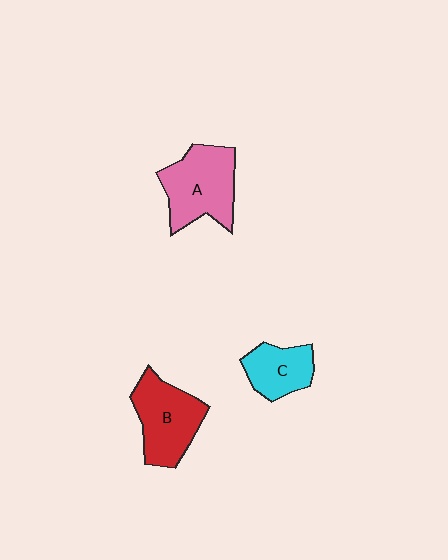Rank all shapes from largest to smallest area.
From largest to smallest: A (pink), B (red), C (cyan).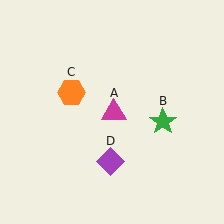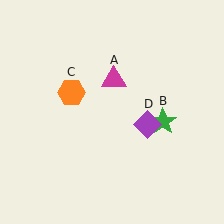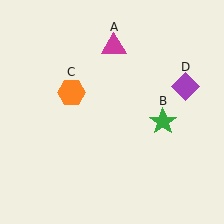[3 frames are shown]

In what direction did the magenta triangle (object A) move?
The magenta triangle (object A) moved up.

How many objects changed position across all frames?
2 objects changed position: magenta triangle (object A), purple diamond (object D).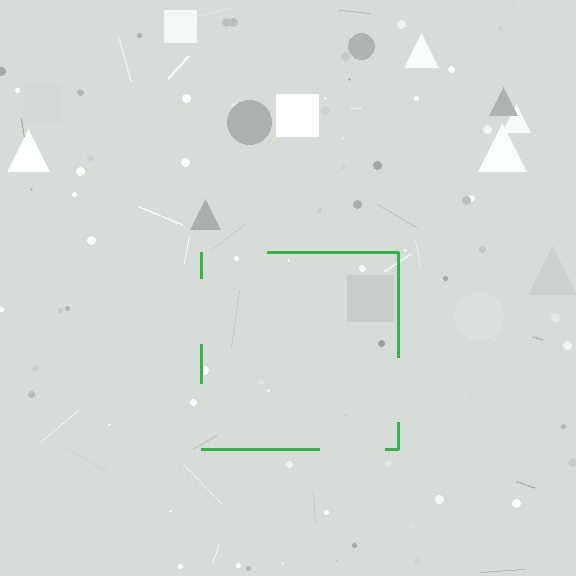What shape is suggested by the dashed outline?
The dashed outline suggests a square.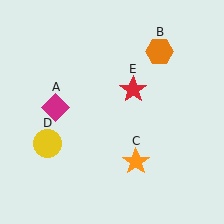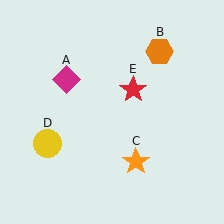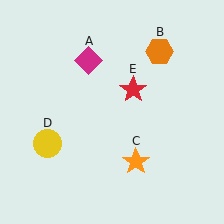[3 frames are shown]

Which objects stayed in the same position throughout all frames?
Orange hexagon (object B) and orange star (object C) and yellow circle (object D) and red star (object E) remained stationary.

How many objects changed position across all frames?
1 object changed position: magenta diamond (object A).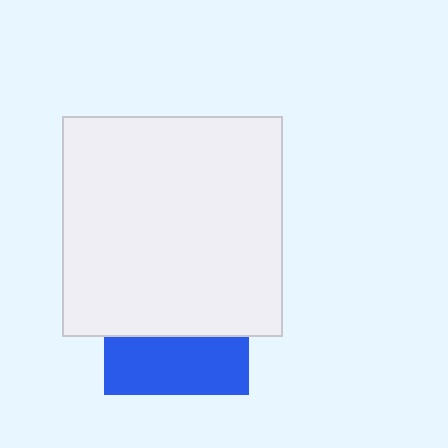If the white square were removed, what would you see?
You would see the complete blue square.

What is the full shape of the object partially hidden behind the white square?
The partially hidden object is a blue square.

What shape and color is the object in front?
The object in front is a white square.